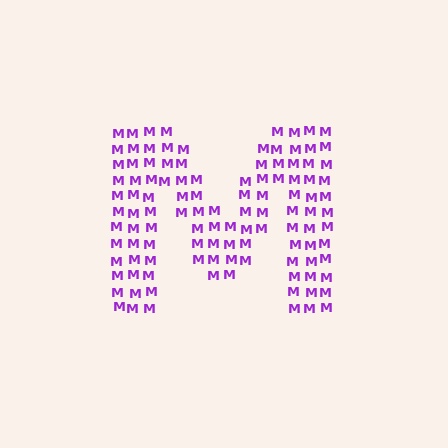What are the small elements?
The small elements are letter M's.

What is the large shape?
The large shape is the letter M.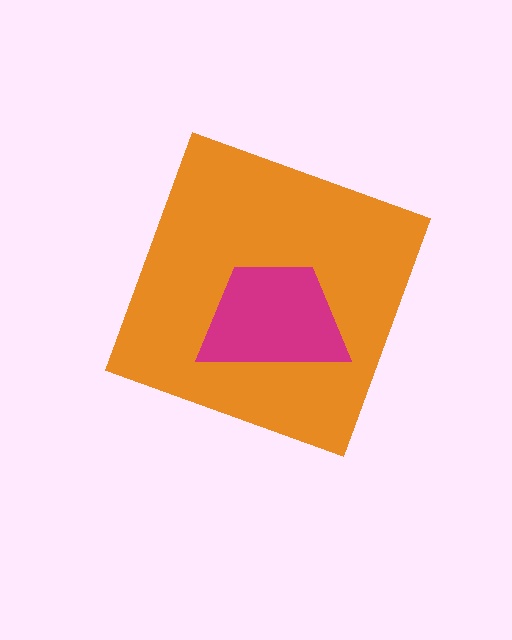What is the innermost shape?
The magenta trapezoid.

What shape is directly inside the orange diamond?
The magenta trapezoid.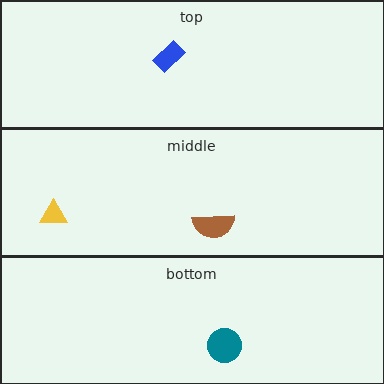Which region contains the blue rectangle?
The top region.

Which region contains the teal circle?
The bottom region.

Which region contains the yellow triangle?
The middle region.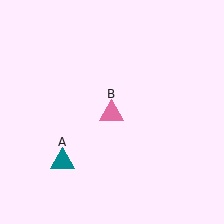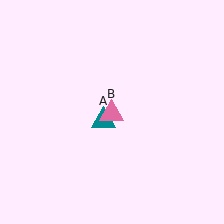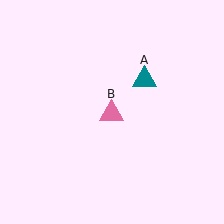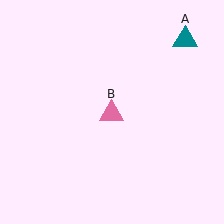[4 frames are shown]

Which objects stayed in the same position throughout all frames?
Pink triangle (object B) remained stationary.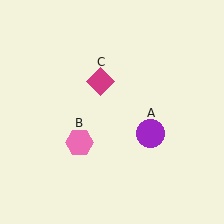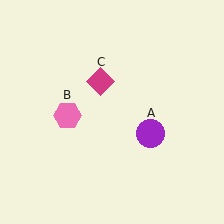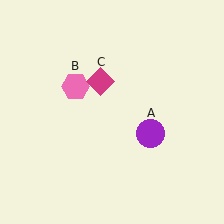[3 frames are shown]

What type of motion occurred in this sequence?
The pink hexagon (object B) rotated clockwise around the center of the scene.